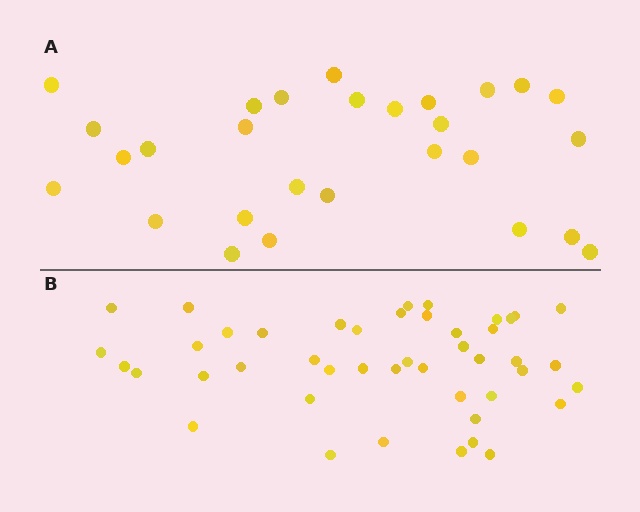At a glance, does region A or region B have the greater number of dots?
Region B (the bottom region) has more dots.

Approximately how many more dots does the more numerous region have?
Region B has approximately 15 more dots than region A.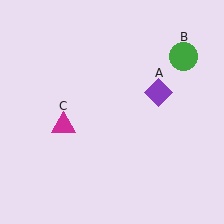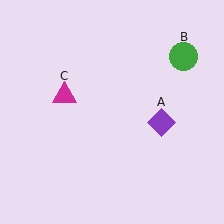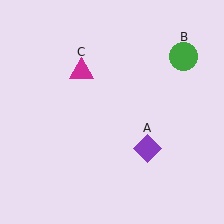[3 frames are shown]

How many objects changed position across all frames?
2 objects changed position: purple diamond (object A), magenta triangle (object C).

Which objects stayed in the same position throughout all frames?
Green circle (object B) remained stationary.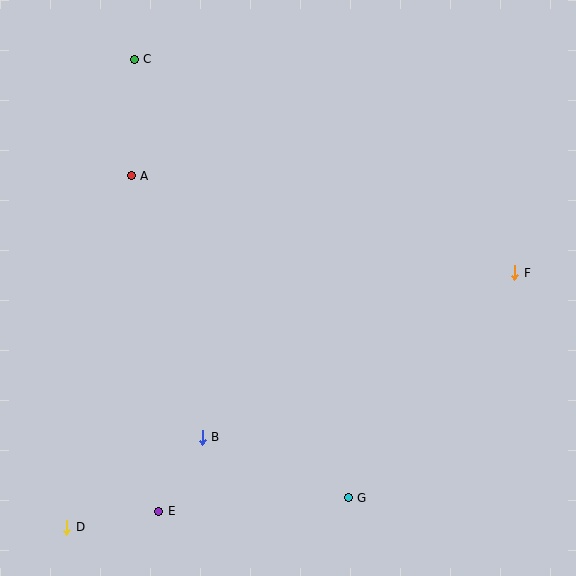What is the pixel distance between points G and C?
The distance between G and C is 488 pixels.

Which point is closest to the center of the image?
Point B at (202, 437) is closest to the center.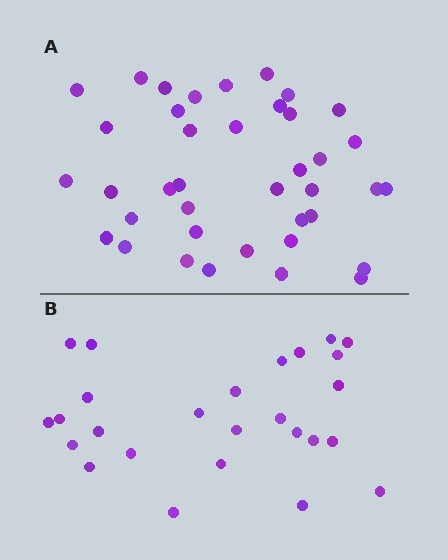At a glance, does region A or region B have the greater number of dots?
Region A (the top region) has more dots.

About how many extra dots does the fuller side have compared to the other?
Region A has approximately 15 more dots than region B.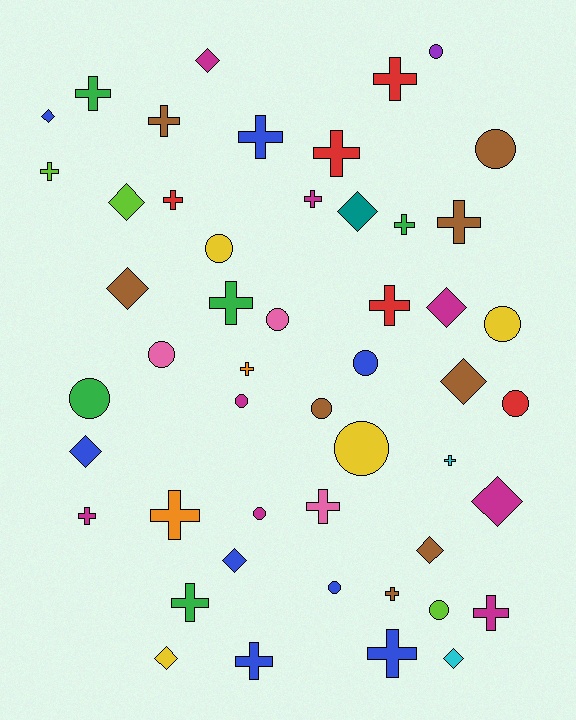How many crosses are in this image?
There are 22 crosses.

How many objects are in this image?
There are 50 objects.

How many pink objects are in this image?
There are 3 pink objects.